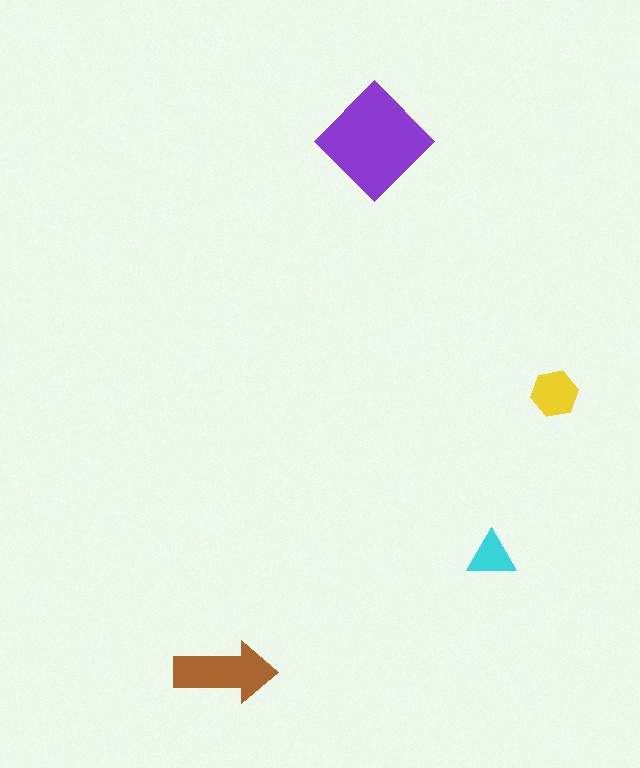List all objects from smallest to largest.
The cyan triangle, the yellow hexagon, the brown arrow, the purple diamond.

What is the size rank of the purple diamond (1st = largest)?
1st.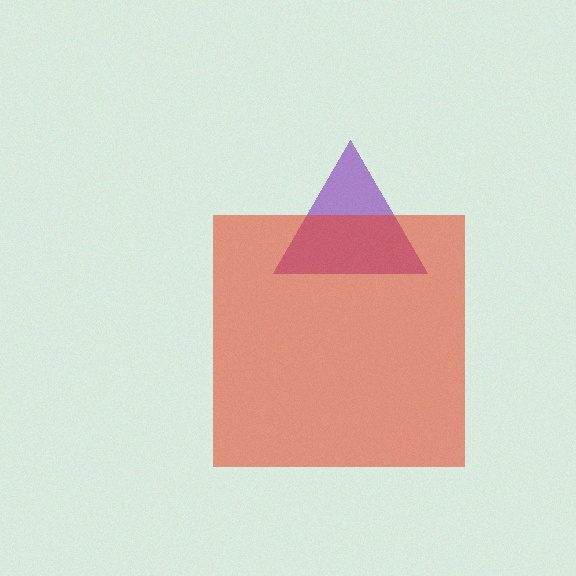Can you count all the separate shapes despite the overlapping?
Yes, there are 2 separate shapes.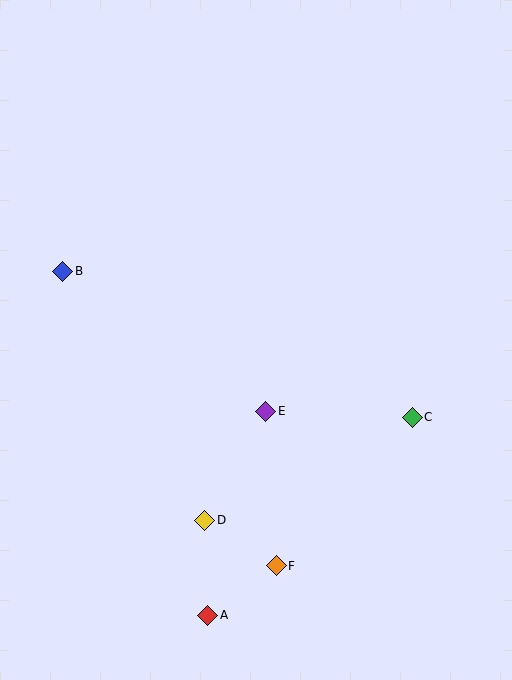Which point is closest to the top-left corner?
Point B is closest to the top-left corner.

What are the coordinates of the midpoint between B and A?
The midpoint between B and A is at (135, 443).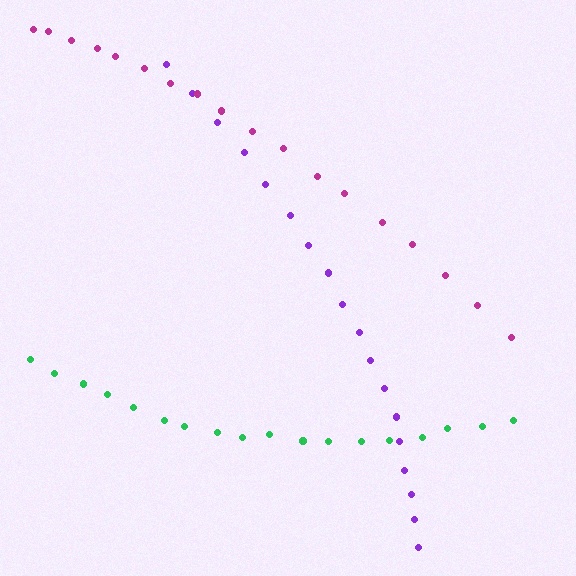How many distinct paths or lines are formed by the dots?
There are 3 distinct paths.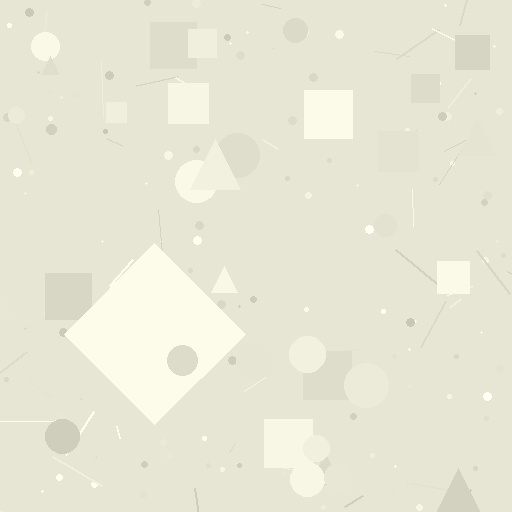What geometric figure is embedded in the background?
A diamond is embedded in the background.